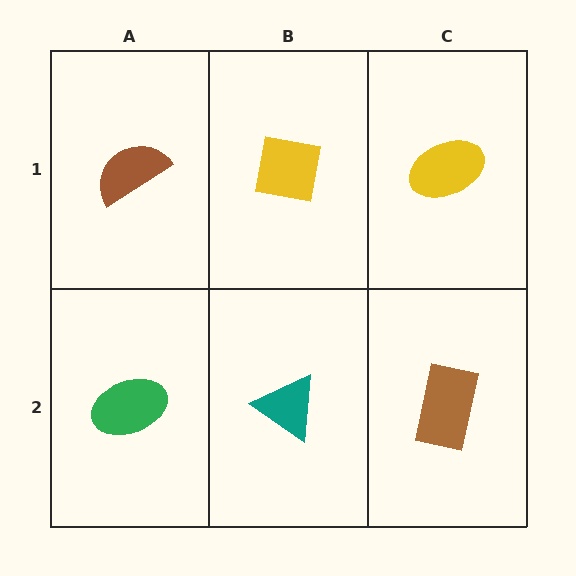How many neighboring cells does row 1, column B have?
3.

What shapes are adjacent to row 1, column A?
A green ellipse (row 2, column A), a yellow square (row 1, column B).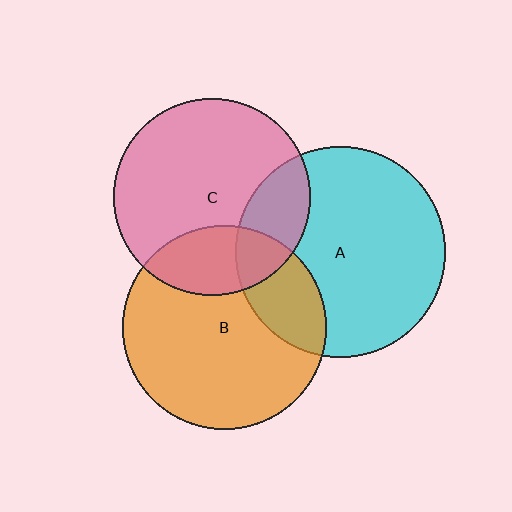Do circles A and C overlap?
Yes.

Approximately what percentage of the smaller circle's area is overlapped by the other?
Approximately 20%.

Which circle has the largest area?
Circle A (cyan).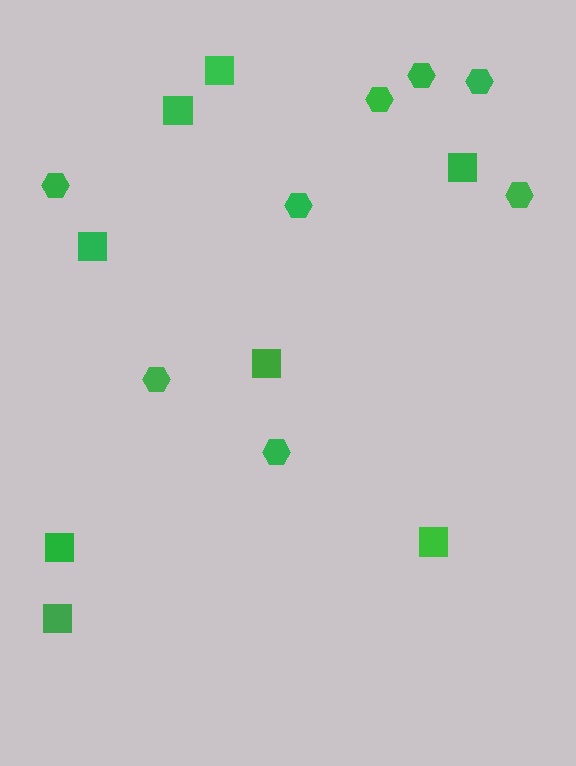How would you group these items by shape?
There are 2 groups: one group of squares (8) and one group of hexagons (8).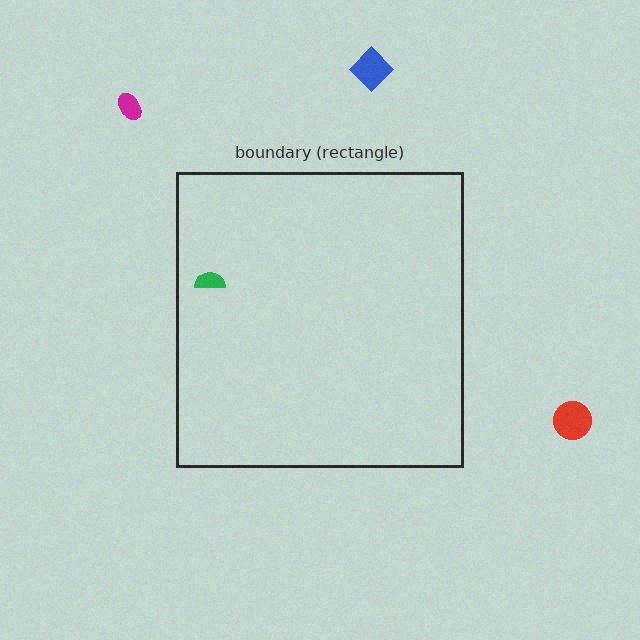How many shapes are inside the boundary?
1 inside, 3 outside.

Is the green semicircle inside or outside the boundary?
Inside.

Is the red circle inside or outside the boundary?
Outside.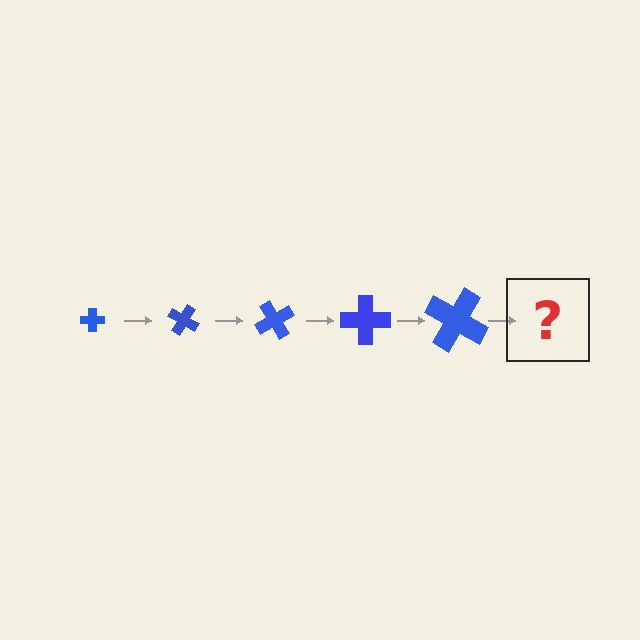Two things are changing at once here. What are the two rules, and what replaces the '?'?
The two rules are that the cross grows larger each step and it rotates 30 degrees each step. The '?' should be a cross, larger than the previous one and rotated 150 degrees from the start.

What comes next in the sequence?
The next element should be a cross, larger than the previous one and rotated 150 degrees from the start.